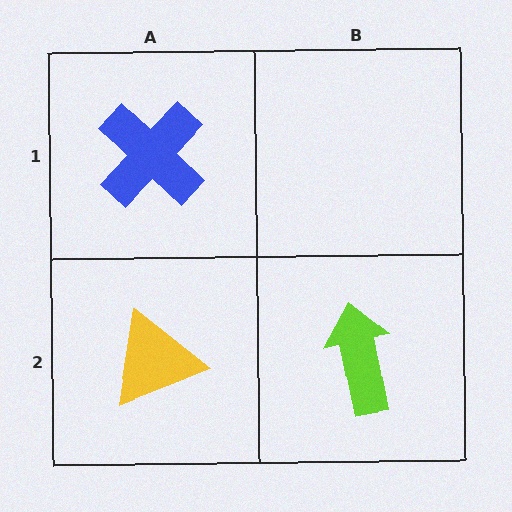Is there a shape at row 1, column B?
No, that cell is empty.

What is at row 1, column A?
A blue cross.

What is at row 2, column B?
A lime arrow.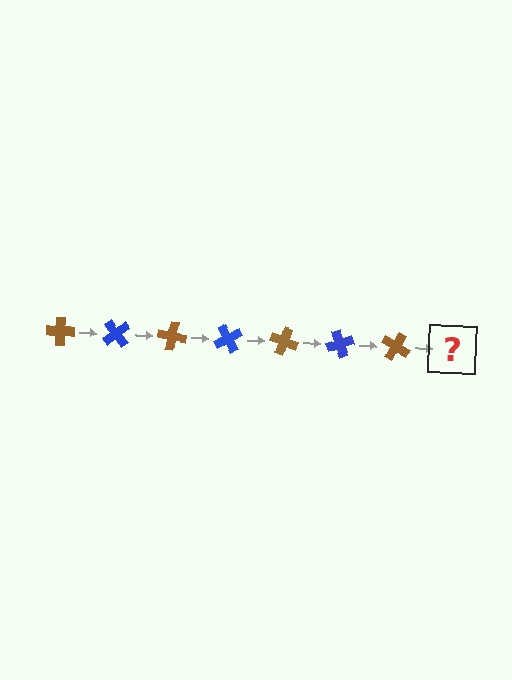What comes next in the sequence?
The next element should be a blue cross, rotated 350 degrees from the start.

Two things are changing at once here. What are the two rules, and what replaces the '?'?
The two rules are that it rotates 50 degrees each step and the color cycles through brown and blue. The '?' should be a blue cross, rotated 350 degrees from the start.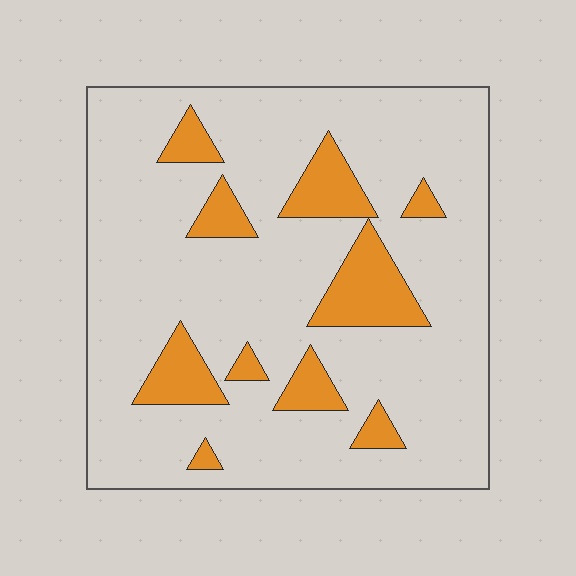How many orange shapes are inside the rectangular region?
10.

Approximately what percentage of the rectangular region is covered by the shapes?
Approximately 15%.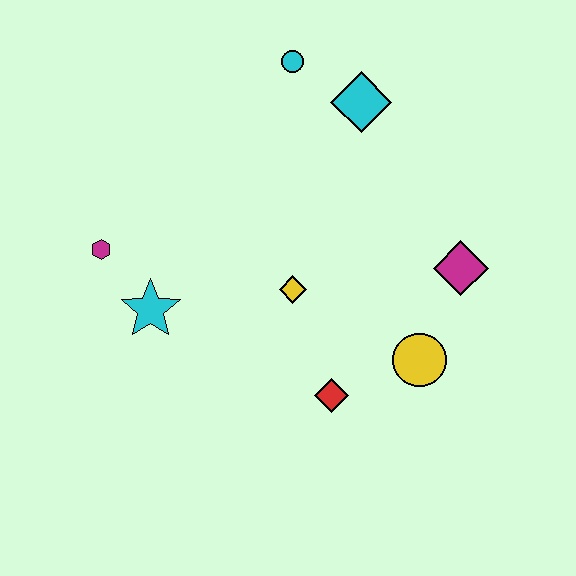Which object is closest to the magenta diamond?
The yellow circle is closest to the magenta diamond.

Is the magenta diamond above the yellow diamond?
Yes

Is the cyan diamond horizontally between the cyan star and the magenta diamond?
Yes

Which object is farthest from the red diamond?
The cyan circle is farthest from the red diamond.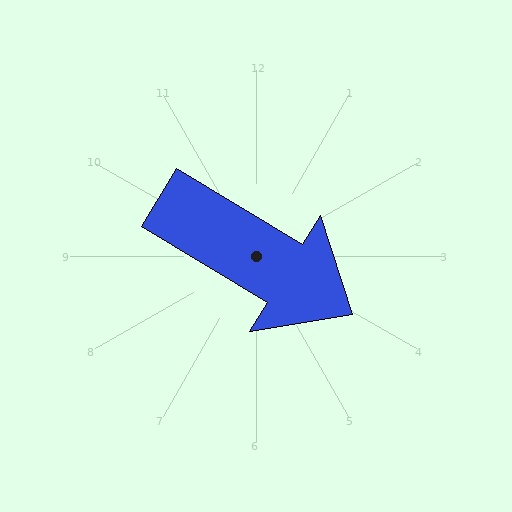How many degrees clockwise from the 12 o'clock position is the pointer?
Approximately 121 degrees.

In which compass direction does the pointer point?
Southeast.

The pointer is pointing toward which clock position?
Roughly 4 o'clock.